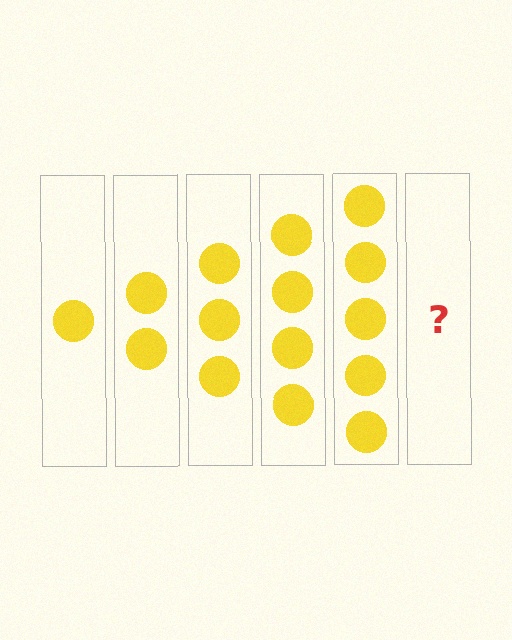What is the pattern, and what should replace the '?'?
The pattern is that each step adds one more circle. The '?' should be 6 circles.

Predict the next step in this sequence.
The next step is 6 circles.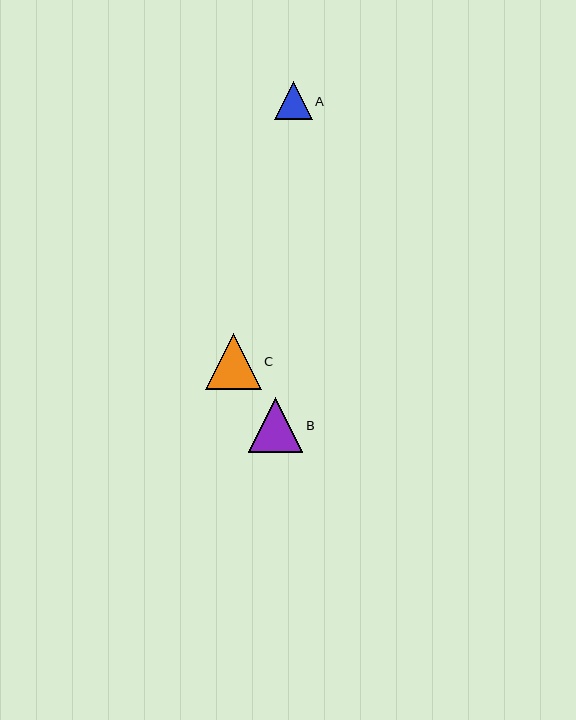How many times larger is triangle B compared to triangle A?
Triangle B is approximately 1.4 times the size of triangle A.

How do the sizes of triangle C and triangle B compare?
Triangle C and triangle B are approximately the same size.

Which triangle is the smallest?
Triangle A is the smallest with a size of approximately 38 pixels.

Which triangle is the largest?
Triangle C is the largest with a size of approximately 56 pixels.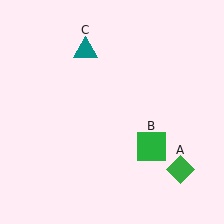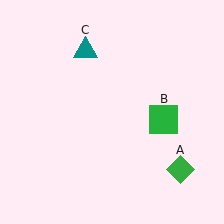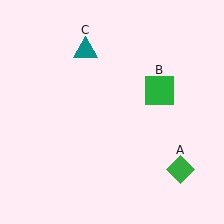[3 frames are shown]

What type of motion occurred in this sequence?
The green square (object B) rotated counterclockwise around the center of the scene.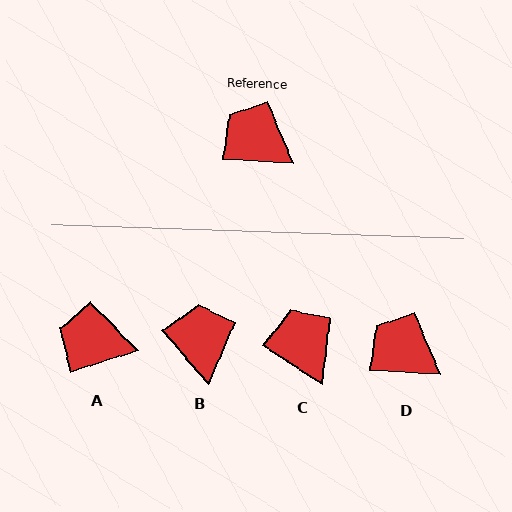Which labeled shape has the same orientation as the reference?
D.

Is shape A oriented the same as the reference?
No, it is off by about 21 degrees.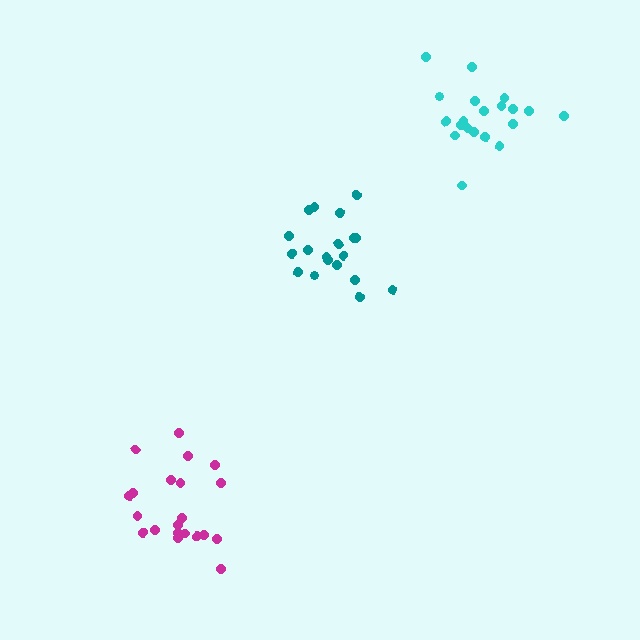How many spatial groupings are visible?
There are 3 spatial groupings.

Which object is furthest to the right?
The cyan cluster is rightmost.